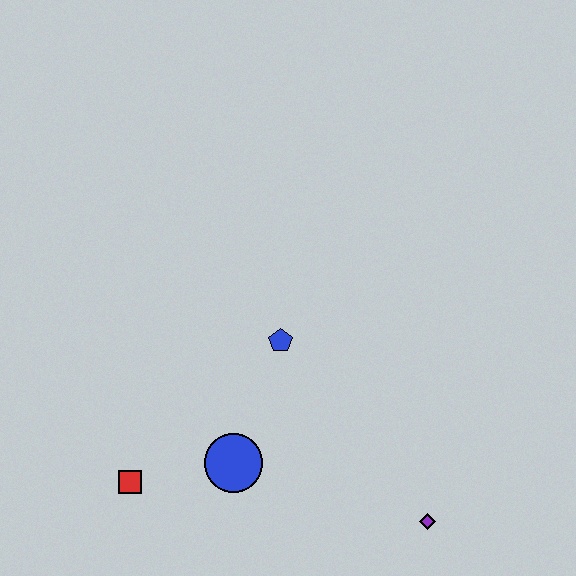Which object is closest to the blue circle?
The red square is closest to the blue circle.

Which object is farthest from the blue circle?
The purple diamond is farthest from the blue circle.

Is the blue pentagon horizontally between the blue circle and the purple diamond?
Yes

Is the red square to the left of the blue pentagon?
Yes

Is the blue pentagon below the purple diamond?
No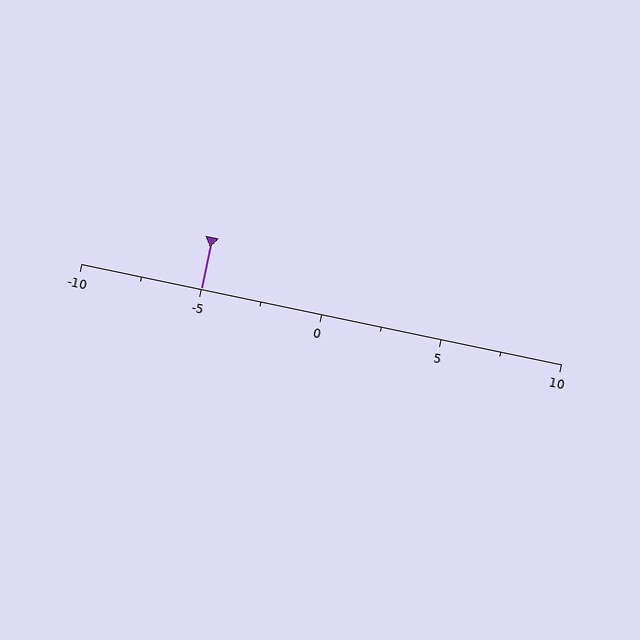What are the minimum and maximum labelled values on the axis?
The axis runs from -10 to 10.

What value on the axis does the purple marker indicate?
The marker indicates approximately -5.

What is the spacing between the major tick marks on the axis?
The major ticks are spaced 5 apart.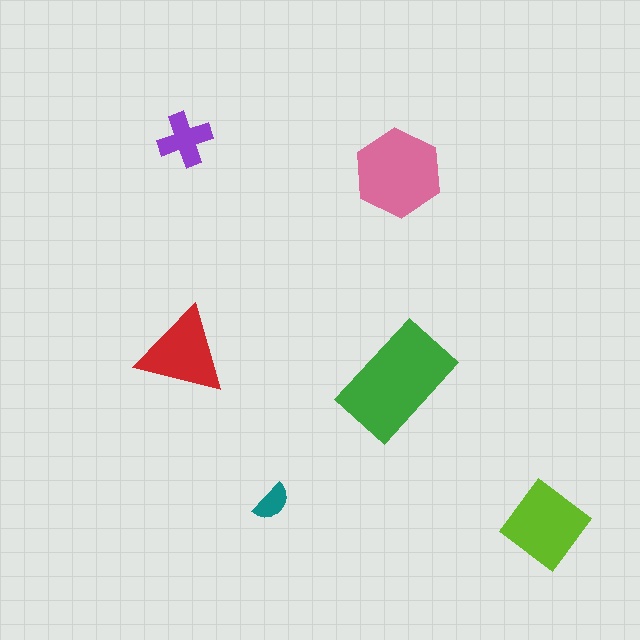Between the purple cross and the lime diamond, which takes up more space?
The lime diamond.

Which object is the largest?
The green rectangle.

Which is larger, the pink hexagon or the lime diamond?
The pink hexagon.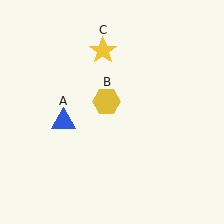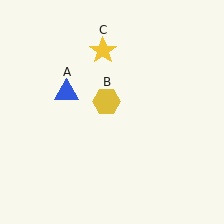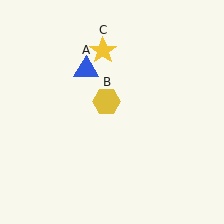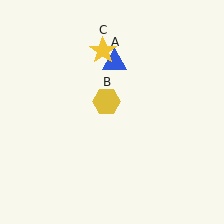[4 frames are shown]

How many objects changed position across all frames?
1 object changed position: blue triangle (object A).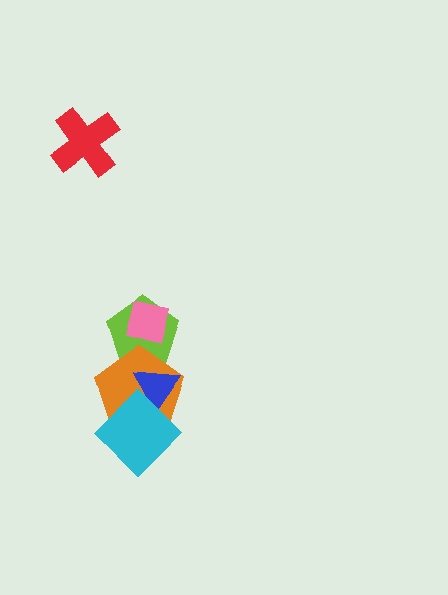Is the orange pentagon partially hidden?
Yes, it is partially covered by another shape.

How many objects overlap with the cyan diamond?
2 objects overlap with the cyan diamond.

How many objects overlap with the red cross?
0 objects overlap with the red cross.